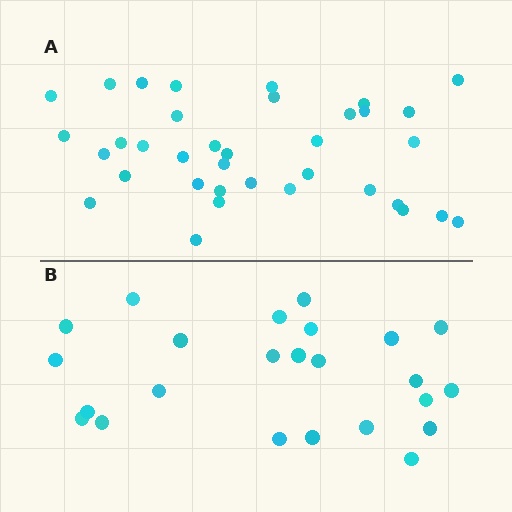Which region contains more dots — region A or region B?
Region A (the top region) has more dots.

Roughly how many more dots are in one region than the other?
Region A has roughly 12 or so more dots than region B.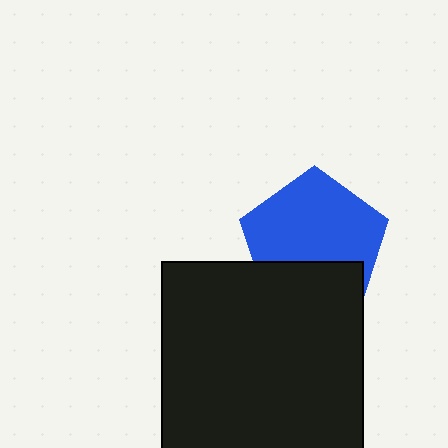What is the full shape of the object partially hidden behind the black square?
The partially hidden object is a blue pentagon.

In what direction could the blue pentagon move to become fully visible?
The blue pentagon could move up. That would shift it out from behind the black square entirely.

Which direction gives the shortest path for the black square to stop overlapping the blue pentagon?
Moving down gives the shortest separation.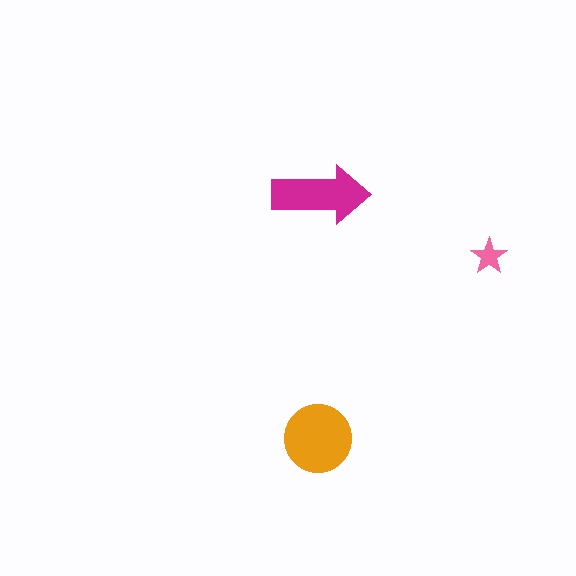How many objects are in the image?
There are 3 objects in the image.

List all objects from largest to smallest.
The orange circle, the magenta arrow, the pink star.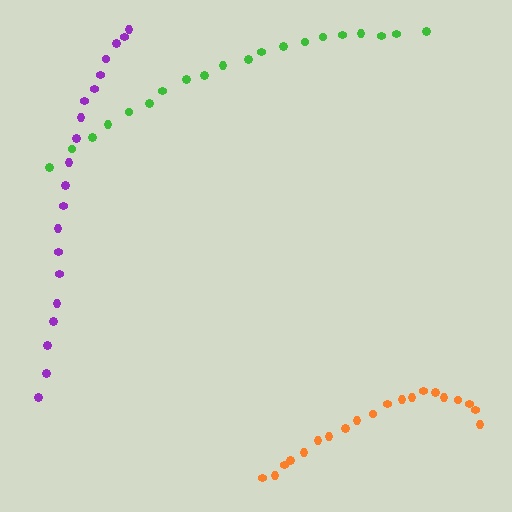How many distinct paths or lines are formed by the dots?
There are 3 distinct paths.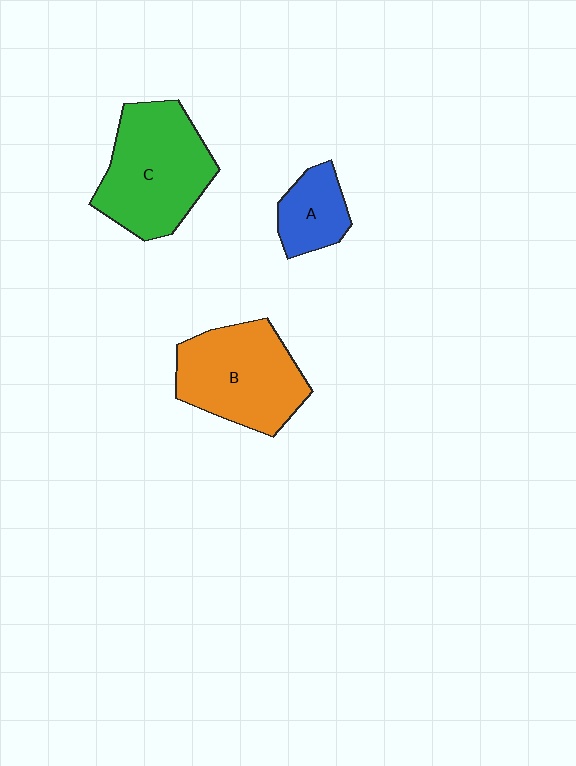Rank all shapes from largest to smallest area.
From largest to smallest: C (green), B (orange), A (blue).